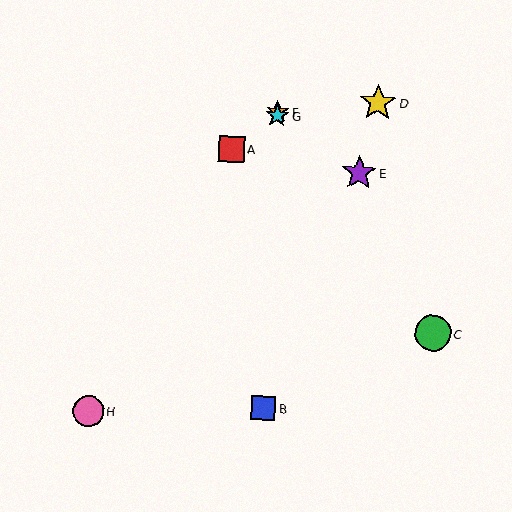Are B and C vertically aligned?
No, B is at x≈263 and C is at x≈433.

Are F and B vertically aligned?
Yes, both are at x≈278.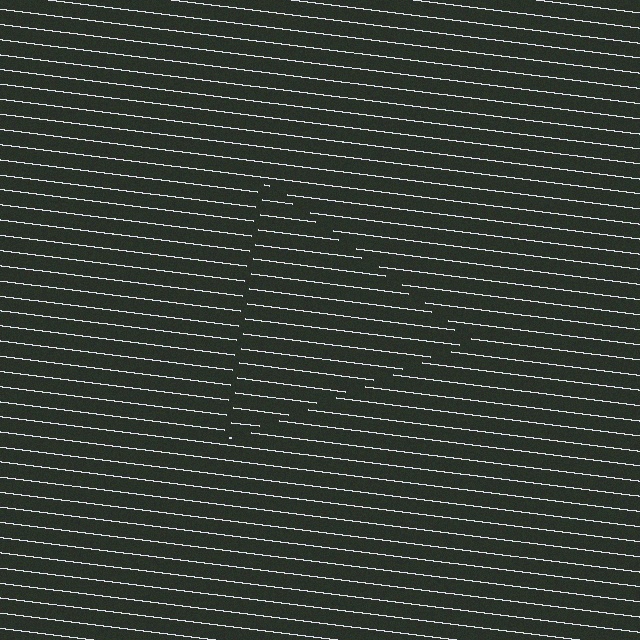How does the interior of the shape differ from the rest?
The interior of the shape contains the same grating, shifted by half a period — the contour is defined by the phase discontinuity where line-ends from the inner and outer gratings abut.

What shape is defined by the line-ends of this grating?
An illusory triangle. The interior of the shape contains the same grating, shifted by half a period — the contour is defined by the phase discontinuity where line-ends from the inner and outer gratings abut.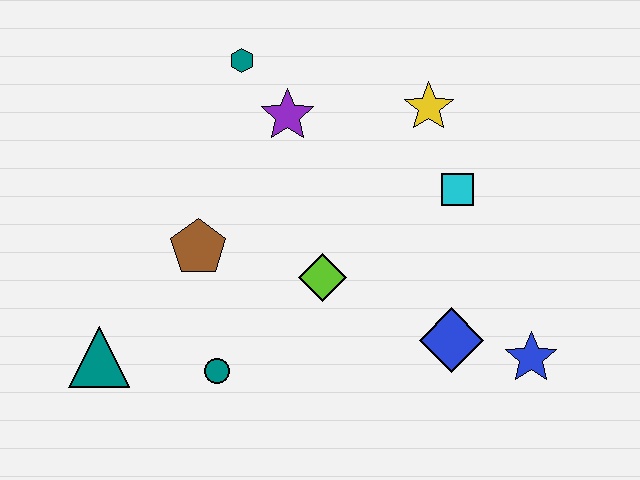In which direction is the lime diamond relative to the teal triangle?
The lime diamond is to the right of the teal triangle.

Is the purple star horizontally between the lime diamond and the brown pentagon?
Yes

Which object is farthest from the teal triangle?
The blue star is farthest from the teal triangle.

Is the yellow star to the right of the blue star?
No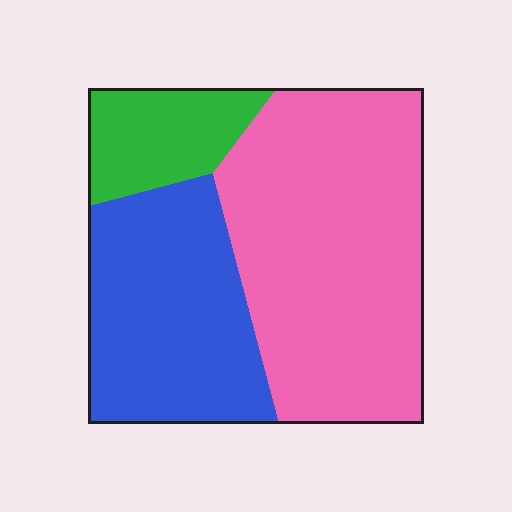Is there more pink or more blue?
Pink.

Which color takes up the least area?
Green, at roughly 15%.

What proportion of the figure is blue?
Blue covers 33% of the figure.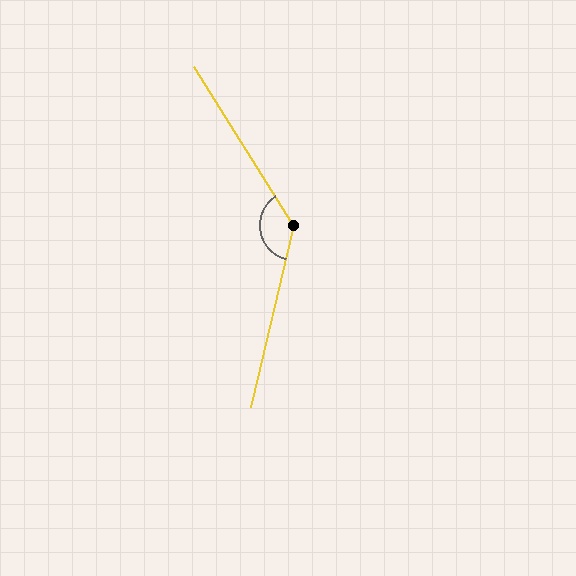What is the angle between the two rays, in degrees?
Approximately 135 degrees.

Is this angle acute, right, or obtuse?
It is obtuse.